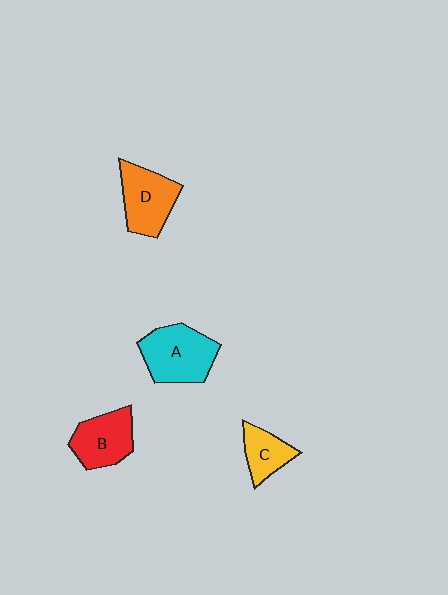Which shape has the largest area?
Shape A (cyan).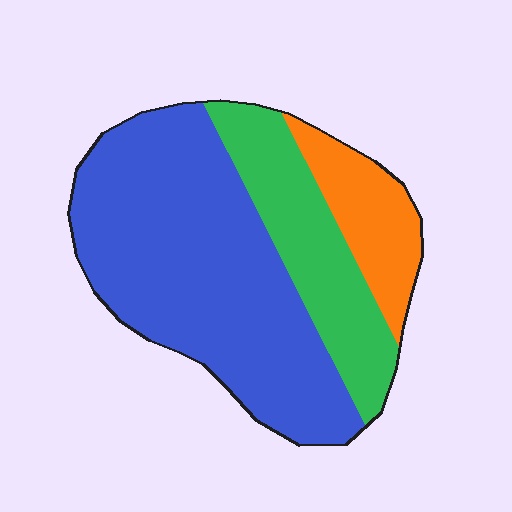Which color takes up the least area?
Orange, at roughly 15%.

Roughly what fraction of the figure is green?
Green takes up about one quarter (1/4) of the figure.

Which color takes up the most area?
Blue, at roughly 60%.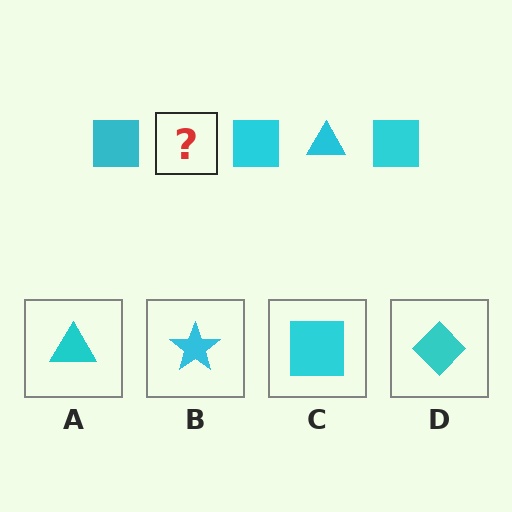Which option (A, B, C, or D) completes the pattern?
A.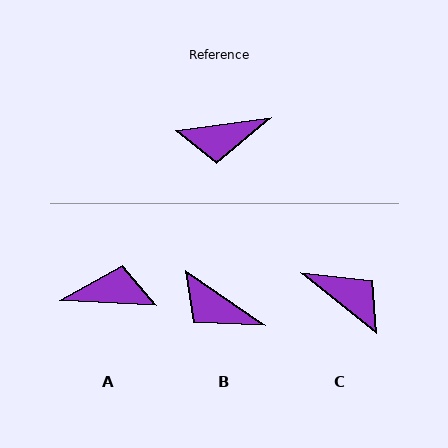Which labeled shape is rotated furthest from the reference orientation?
A, about 169 degrees away.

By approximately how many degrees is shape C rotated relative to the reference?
Approximately 133 degrees counter-clockwise.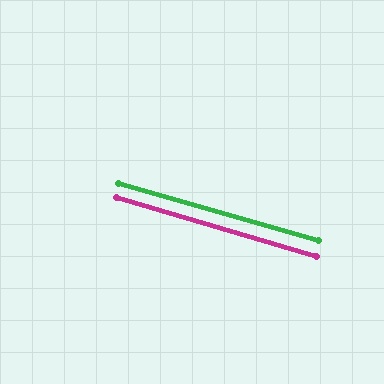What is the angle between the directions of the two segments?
Approximately 1 degree.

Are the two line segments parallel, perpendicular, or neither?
Parallel — their directions differ by only 0.8°.